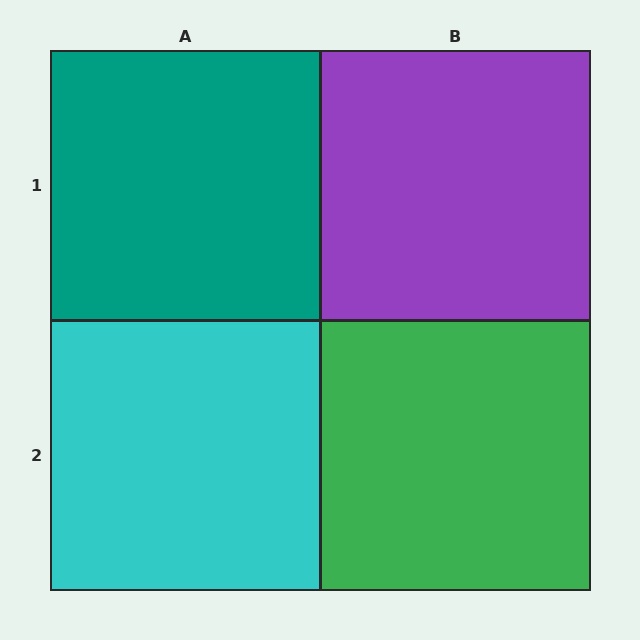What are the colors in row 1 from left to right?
Teal, purple.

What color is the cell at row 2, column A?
Cyan.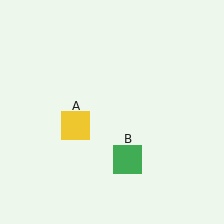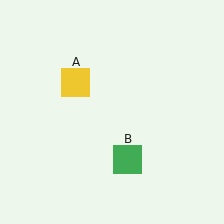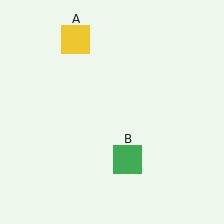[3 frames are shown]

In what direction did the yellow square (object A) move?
The yellow square (object A) moved up.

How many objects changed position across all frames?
1 object changed position: yellow square (object A).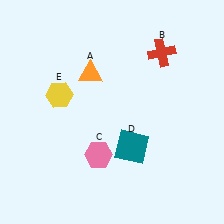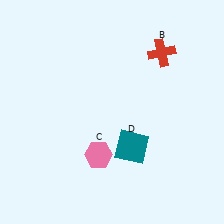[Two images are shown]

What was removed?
The yellow hexagon (E), the orange triangle (A) were removed in Image 2.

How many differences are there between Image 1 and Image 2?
There are 2 differences between the two images.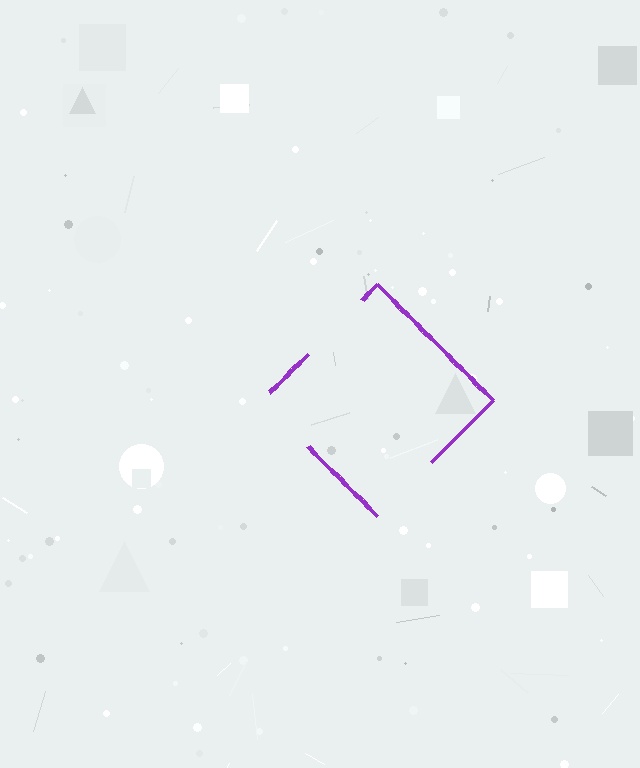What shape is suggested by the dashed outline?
The dashed outline suggests a diamond.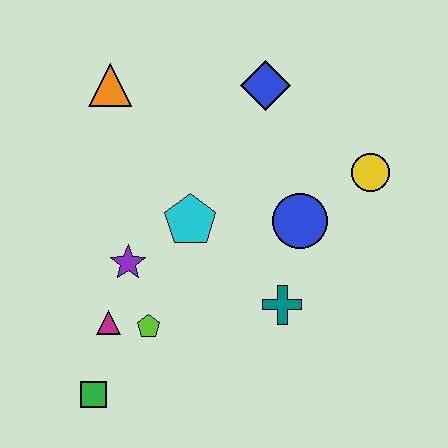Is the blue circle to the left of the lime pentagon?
No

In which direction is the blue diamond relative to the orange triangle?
The blue diamond is to the right of the orange triangle.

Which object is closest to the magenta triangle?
The lime pentagon is closest to the magenta triangle.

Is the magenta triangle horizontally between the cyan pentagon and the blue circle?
No